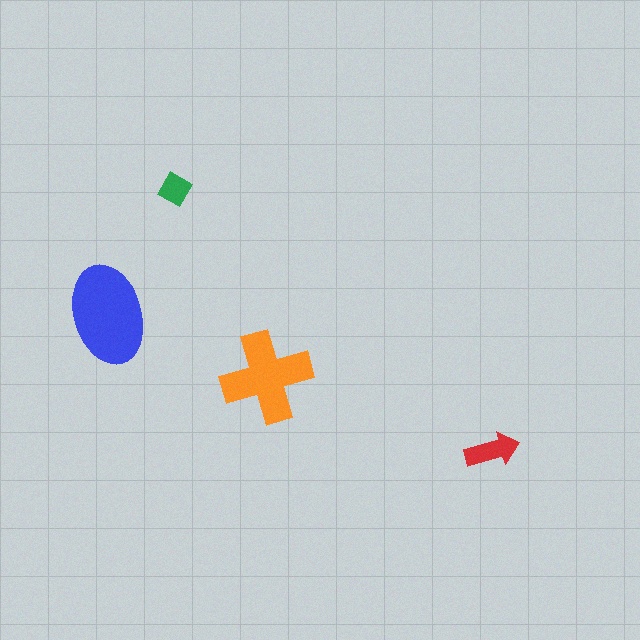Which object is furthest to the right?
The red arrow is rightmost.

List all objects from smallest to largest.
The green diamond, the red arrow, the orange cross, the blue ellipse.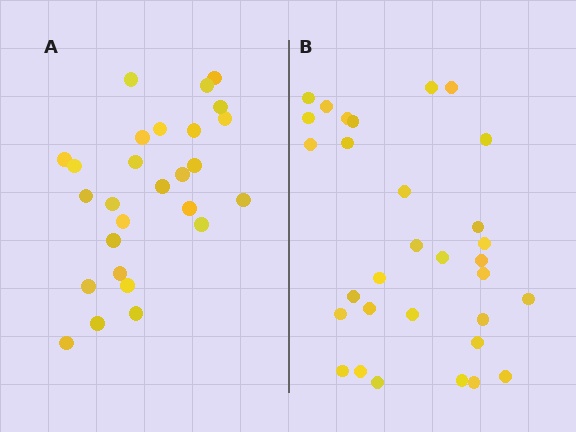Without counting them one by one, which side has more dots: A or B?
Region B (the right region) has more dots.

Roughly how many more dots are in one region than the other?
Region B has about 4 more dots than region A.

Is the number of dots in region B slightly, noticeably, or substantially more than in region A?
Region B has only slightly more — the two regions are fairly close. The ratio is roughly 1.1 to 1.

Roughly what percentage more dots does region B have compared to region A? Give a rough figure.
About 15% more.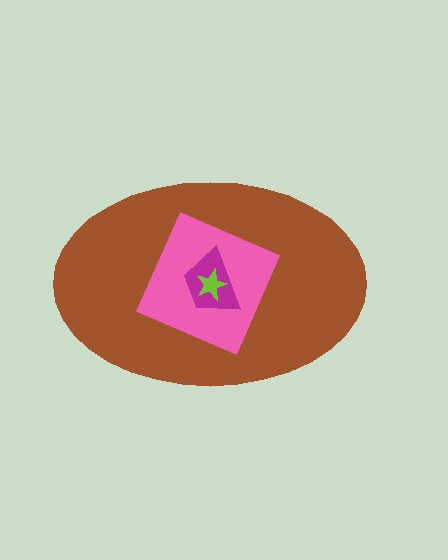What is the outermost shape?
The brown ellipse.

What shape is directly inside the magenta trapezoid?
The lime star.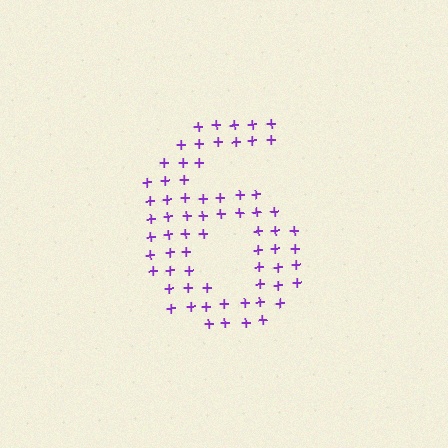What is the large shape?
The large shape is the digit 6.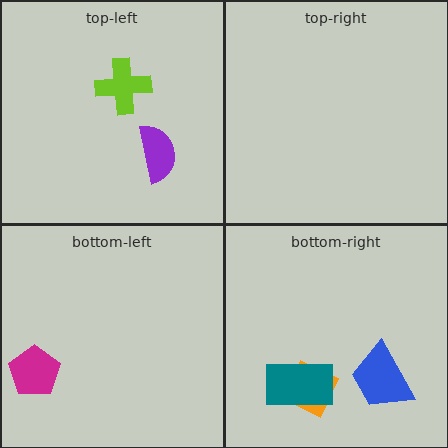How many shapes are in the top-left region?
2.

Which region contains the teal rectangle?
The bottom-right region.